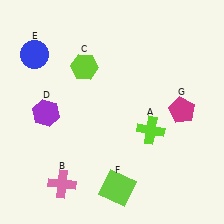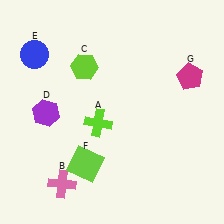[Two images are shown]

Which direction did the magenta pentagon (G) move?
The magenta pentagon (G) moved up.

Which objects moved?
The objects that moved are: the lime cross (A), the lime square (F), the magenta pentagon (G).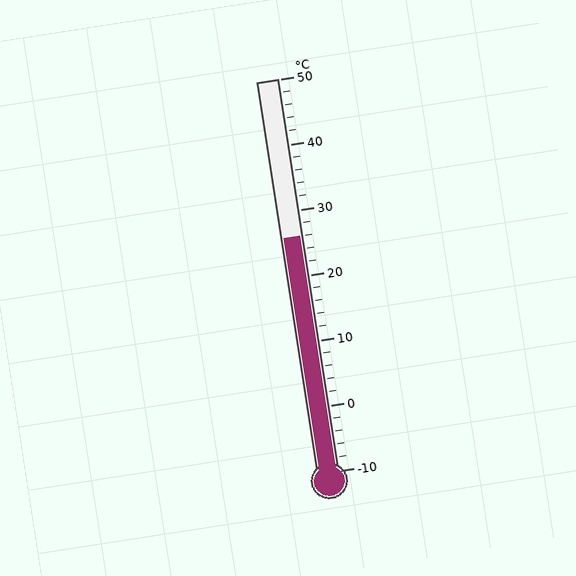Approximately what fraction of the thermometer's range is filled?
The thermometer is filled to approximately 60% of its range.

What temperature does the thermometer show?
The thermometer shows approximately 26°C.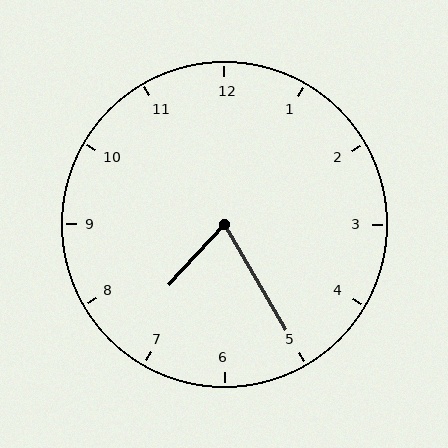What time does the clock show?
7:25.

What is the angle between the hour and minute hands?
Approximately 72 degrees.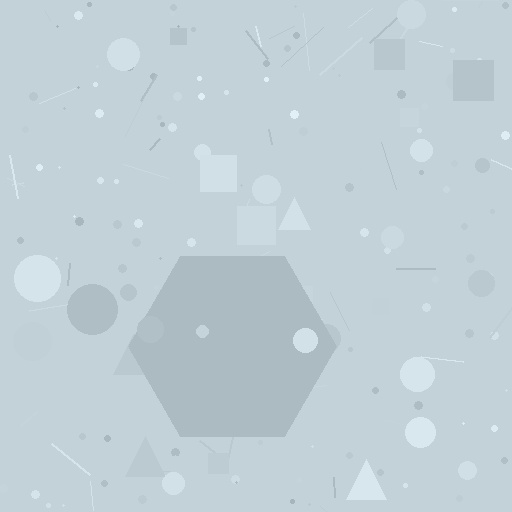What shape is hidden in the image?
A hexagon is hidden in the image.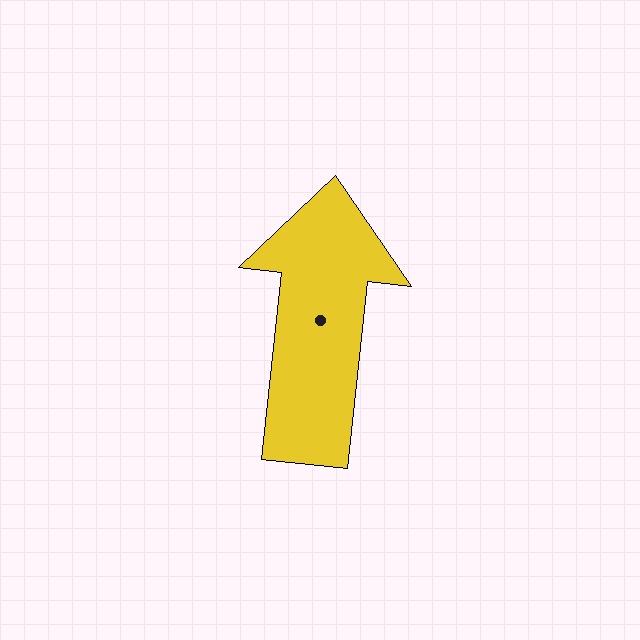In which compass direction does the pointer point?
North.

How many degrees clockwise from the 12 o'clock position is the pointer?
Approximately 6 degrees.